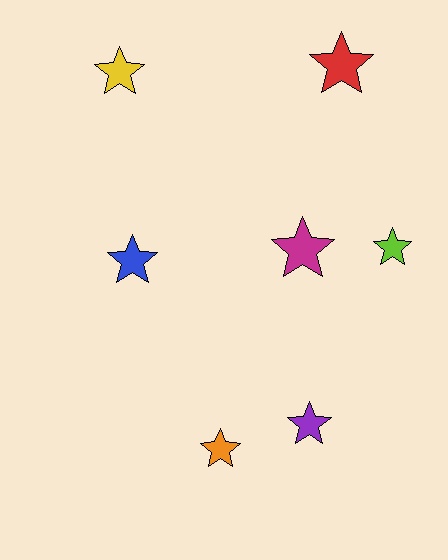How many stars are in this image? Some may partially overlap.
There are 7 stars.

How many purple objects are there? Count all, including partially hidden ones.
There is 1 purple object.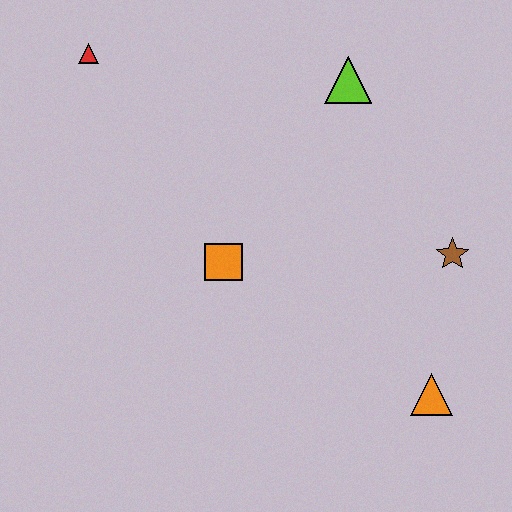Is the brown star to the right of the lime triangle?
Yes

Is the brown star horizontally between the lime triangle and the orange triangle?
No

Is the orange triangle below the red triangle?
Yes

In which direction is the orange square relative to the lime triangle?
The orange square is below the lime triangle.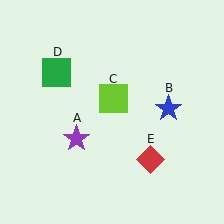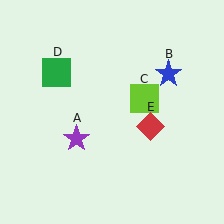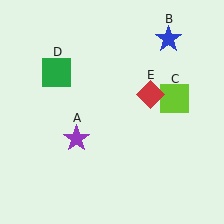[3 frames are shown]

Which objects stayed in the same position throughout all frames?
Purple star (object A) and green square (object D) remained stationary.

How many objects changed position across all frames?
3 objects changed position: blue star (object B), lime square (object C), red diamond (object E).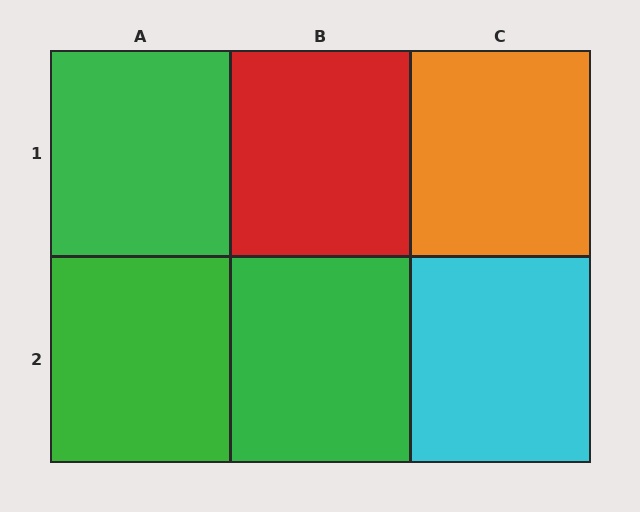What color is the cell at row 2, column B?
Green.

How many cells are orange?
1 cell is orange.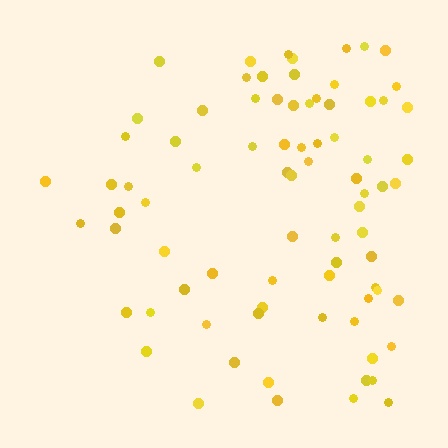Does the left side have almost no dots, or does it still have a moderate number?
Still a moderate number, just noticeably fewer than the right.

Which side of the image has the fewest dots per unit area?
The left.